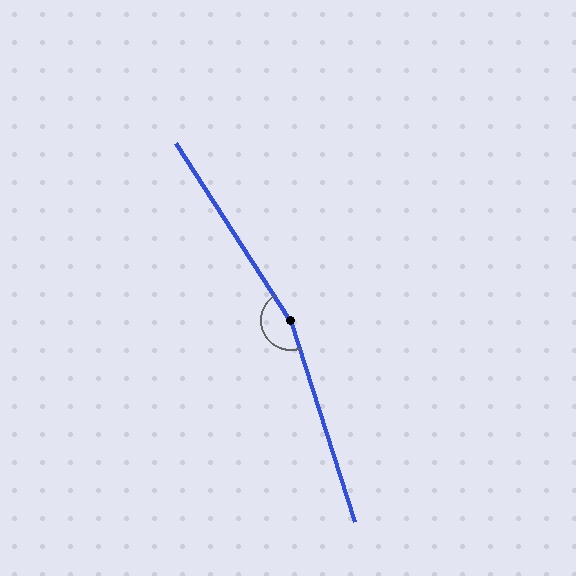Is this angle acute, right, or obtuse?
It is obtuse.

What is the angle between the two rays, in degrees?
Approximately 165 degrees.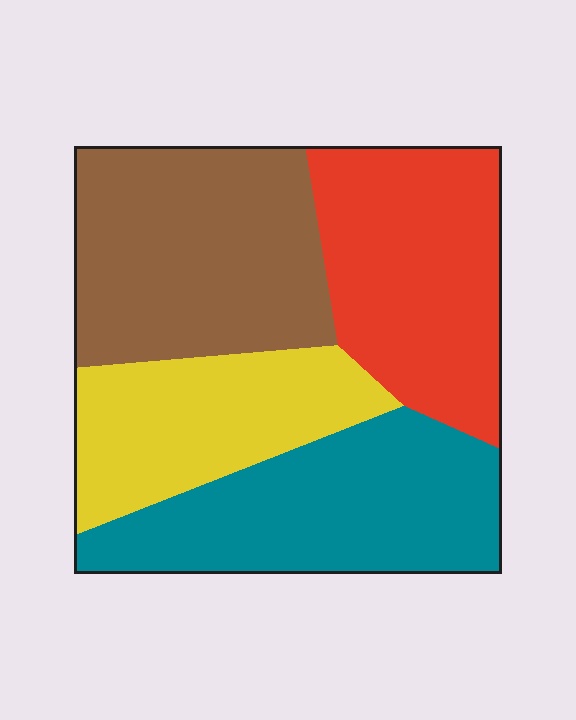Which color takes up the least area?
Yellow, at roughly 20%.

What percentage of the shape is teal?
Teal covers around 25% of the shape.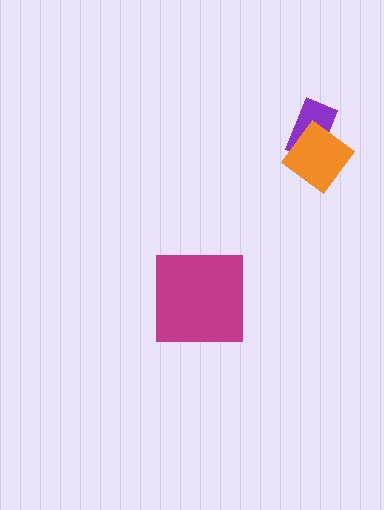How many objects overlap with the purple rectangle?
1 object overlaps with the purple rectangle.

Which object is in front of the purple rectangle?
The orange diamond is in front of the purple rectangle.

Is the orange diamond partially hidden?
No, no other shape covers it.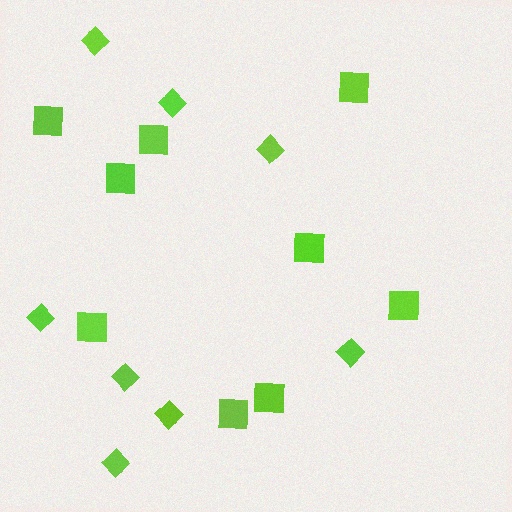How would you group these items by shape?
There are 2 groups: one group of diamonds (8) and one group of squares (9).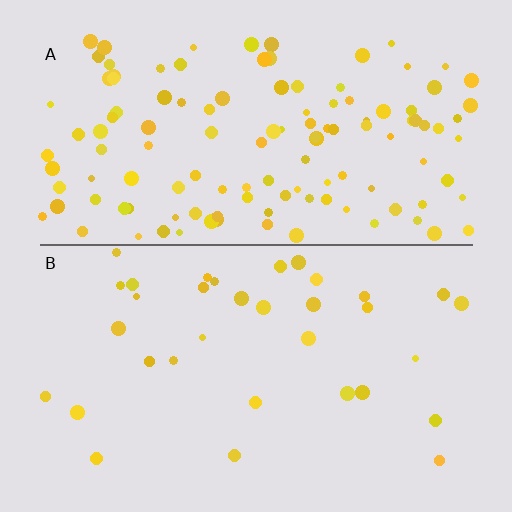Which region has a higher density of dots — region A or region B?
A (the top).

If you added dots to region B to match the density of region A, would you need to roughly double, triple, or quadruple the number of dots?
Approximately quadruple.